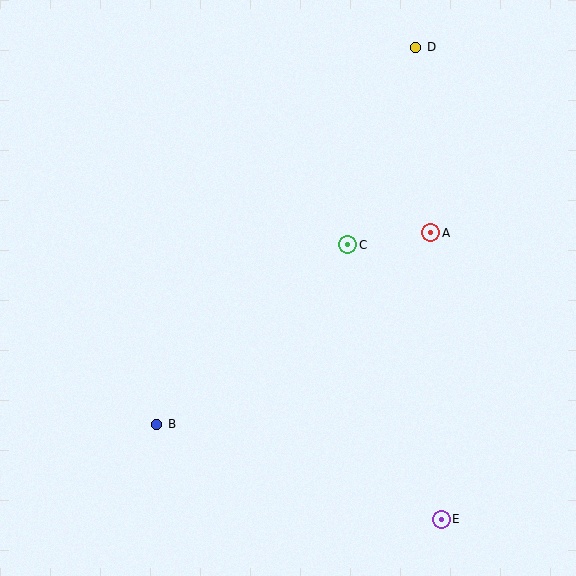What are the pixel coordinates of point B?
Point B is at (157, 424).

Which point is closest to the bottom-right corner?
Point E is closest to the bottom-right corner.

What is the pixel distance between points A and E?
The distance between A and E is 287 pixels.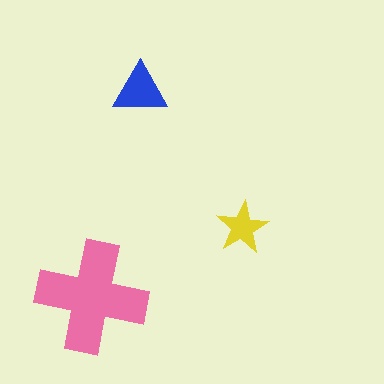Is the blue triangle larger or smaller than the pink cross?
Smaller.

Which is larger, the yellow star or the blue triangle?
The blue triangle.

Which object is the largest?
The pink cross.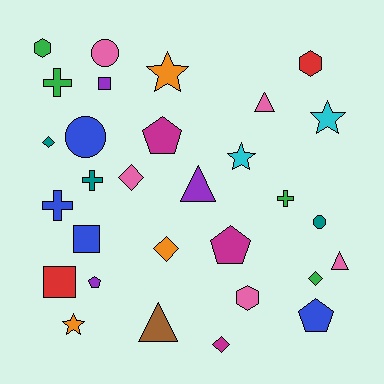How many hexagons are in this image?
There are 3 hexagons.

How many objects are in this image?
There are 30 objects.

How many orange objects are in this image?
There are 3 orange objects.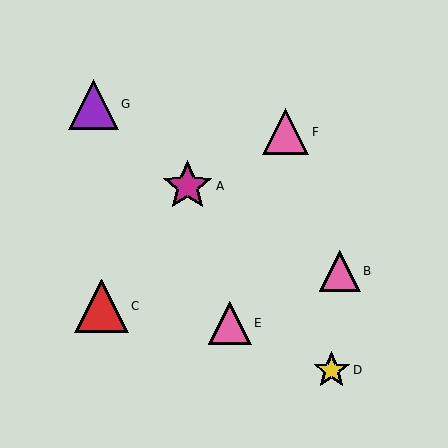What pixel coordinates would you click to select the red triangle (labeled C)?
Click at (101, 306) to select the red triangle C.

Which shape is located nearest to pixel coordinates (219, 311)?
The pink triangle (labeled E) at (230, 323) is nearest to that location.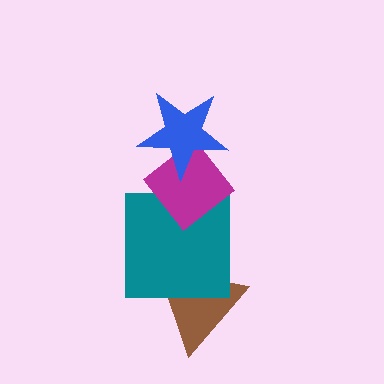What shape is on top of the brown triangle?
The teal square is on top of the brown triangle.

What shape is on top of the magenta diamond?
The blue star is on top of the magenta diamond.